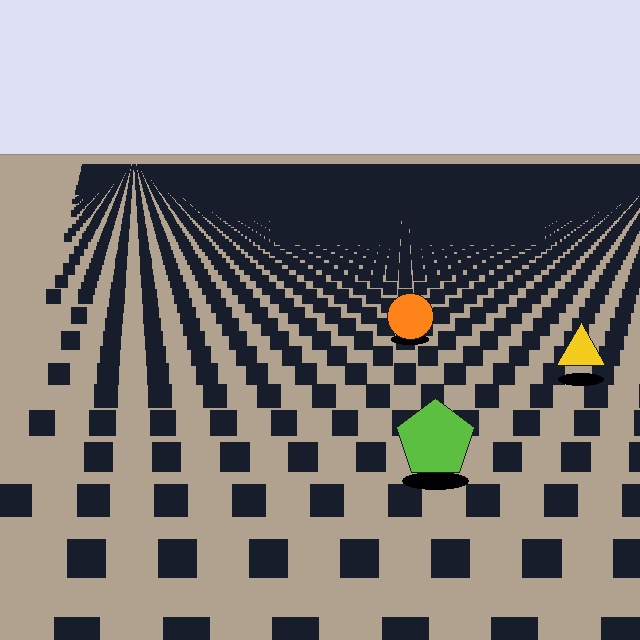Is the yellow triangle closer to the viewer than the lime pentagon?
No. The lime pentagon is closer — you can tell from the texture gradient: the ground texture is coarser near it.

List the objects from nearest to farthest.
From nearest to farthest: the lime pentagon, the yellow triangle, the orange circle.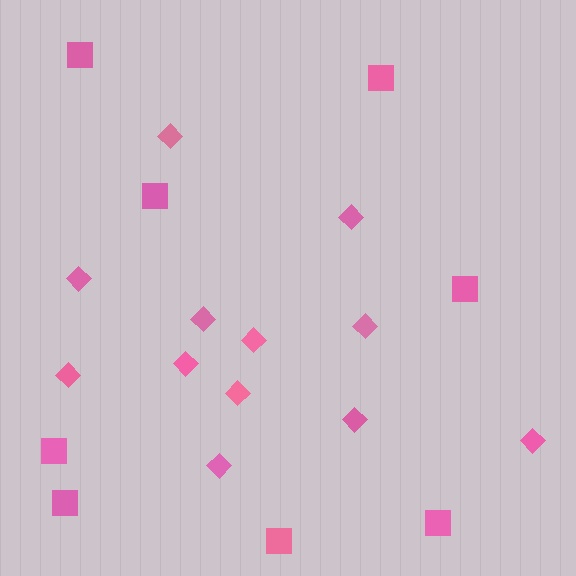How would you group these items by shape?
There are 2 groups: one group of squares (8) and one group of diamonds (12).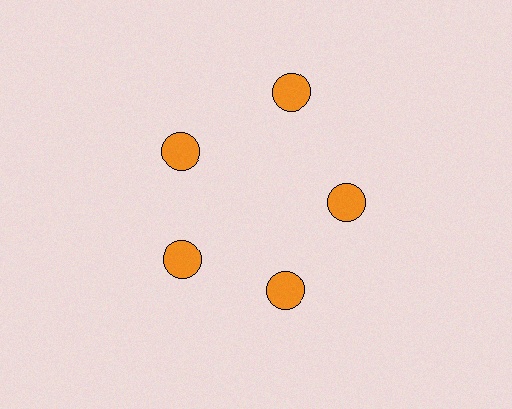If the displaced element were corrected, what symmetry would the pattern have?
It would have 5-fold rotational symmetry — the pattern would map onto itself every 72 degrees.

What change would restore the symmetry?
The symmetry would be restored by moving it inward, back onto the ring so that all 5 circles sit at equal angles and equal distance from the center.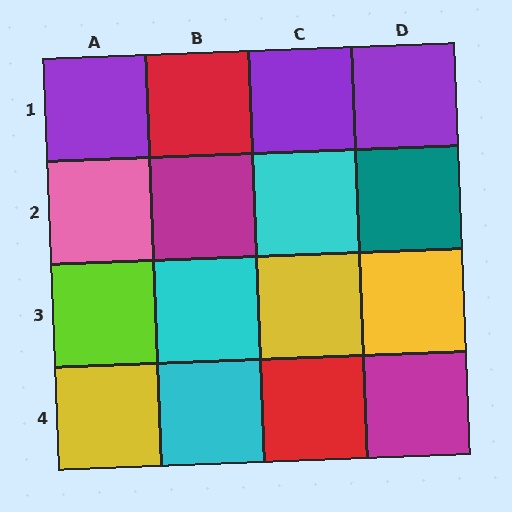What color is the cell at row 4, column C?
Red.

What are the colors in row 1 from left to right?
Purple, red, purple, purple.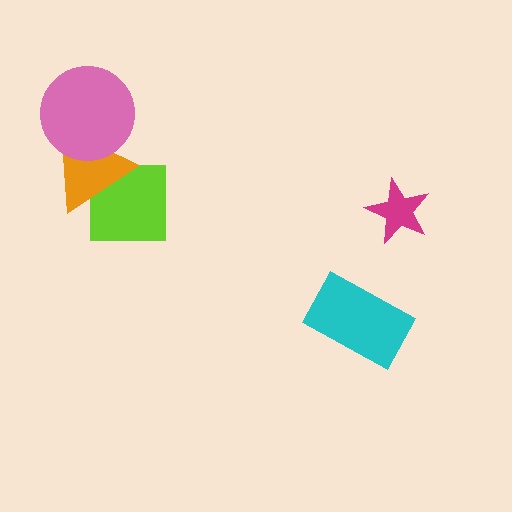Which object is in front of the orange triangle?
The pink circle is in front of the orange triangle.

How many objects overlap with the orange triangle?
2 objects overlap with the orange triangle.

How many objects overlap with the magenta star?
0 objects overlap with the magenta star.